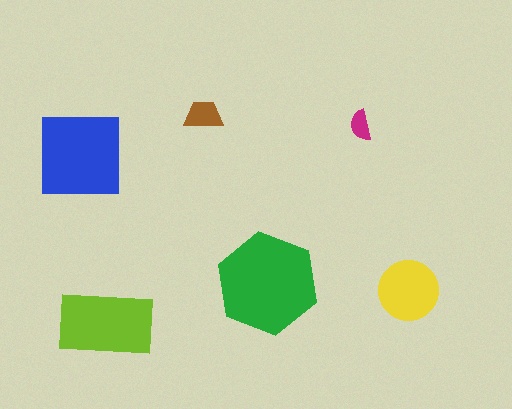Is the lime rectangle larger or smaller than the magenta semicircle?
Larger.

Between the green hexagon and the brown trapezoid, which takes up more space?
The green hexagon.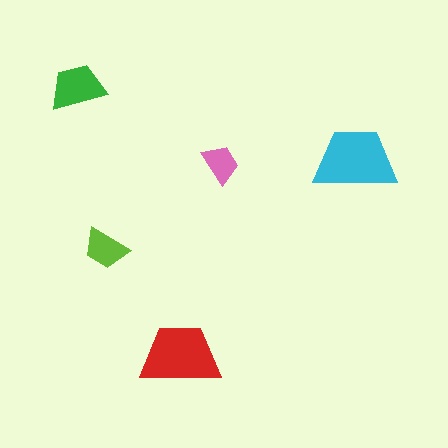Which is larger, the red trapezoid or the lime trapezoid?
The red one.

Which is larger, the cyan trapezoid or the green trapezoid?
The cyan one.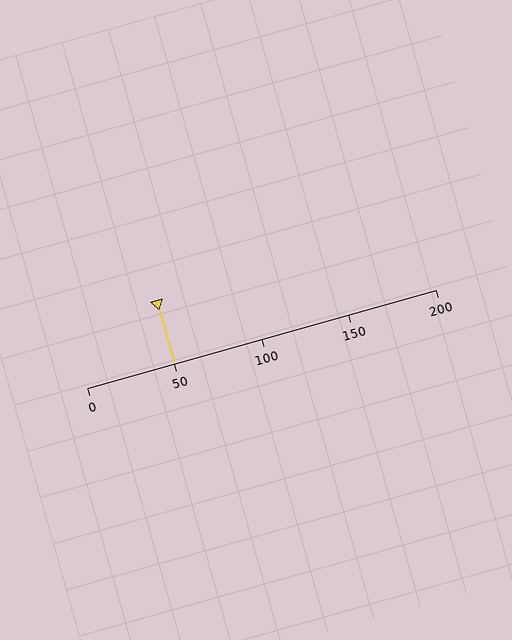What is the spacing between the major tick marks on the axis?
The major ticks are spaced 50 apart.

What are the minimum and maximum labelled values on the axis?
The axis runs from 0 to 200.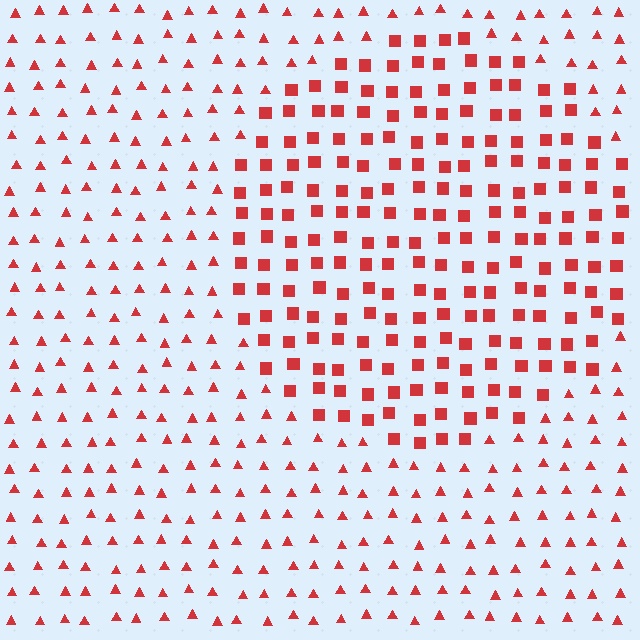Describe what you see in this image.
The image is filled with small red elements arranged in a uniform grid. A circle-shaped region contains squares, while the surrounding area contains triangles. The boundary is defined purely by the change in element shape.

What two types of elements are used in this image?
The image uses squares inside the circle region and triangles outside it.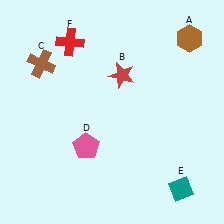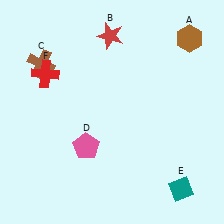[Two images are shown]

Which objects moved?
The objects that moved are: the red star (B), the red cross (F).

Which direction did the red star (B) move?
The red star (B) moved up.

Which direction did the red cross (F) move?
The red cross (F) moved down.